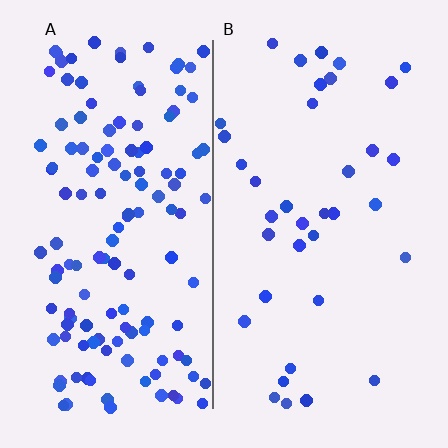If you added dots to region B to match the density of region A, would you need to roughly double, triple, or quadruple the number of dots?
Approximately quadruple.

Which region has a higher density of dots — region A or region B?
A (the left).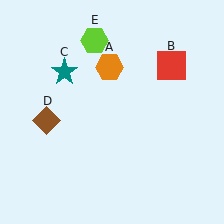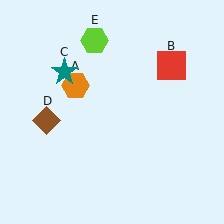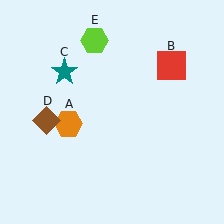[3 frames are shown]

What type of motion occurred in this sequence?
The orange hexagon (object A) rotated counterclockwise around the center of the scene.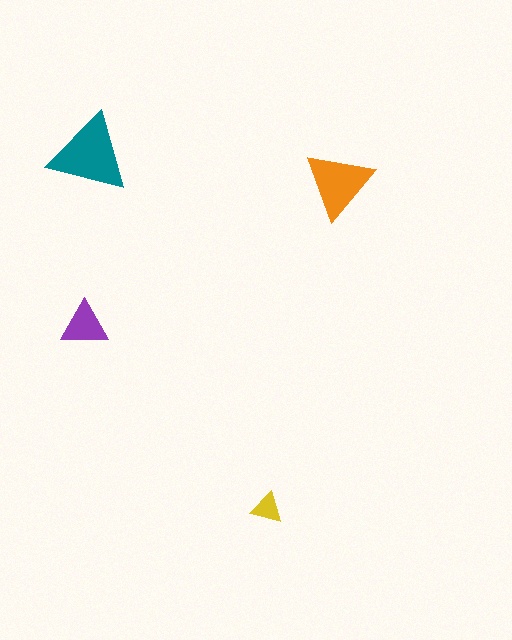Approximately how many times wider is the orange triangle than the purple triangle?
About 1.5 times wider.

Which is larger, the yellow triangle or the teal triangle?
The teal one.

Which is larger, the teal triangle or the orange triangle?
The teal one.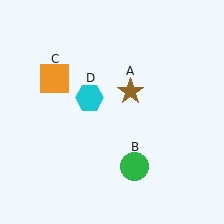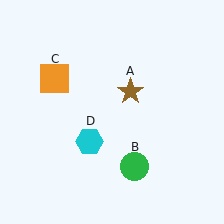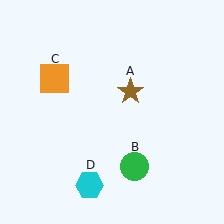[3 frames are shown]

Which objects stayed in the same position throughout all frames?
Brown star (object A) and green circle (object B) and orange square (object C) remained stationary.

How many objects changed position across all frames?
1 object changed position: cyan hexagon (object D).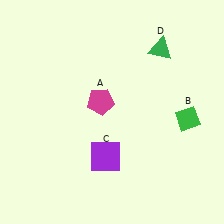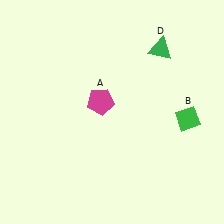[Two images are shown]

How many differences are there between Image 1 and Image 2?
There is 1 difference between the two images.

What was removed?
The purple square (C) was removed in Image 2.